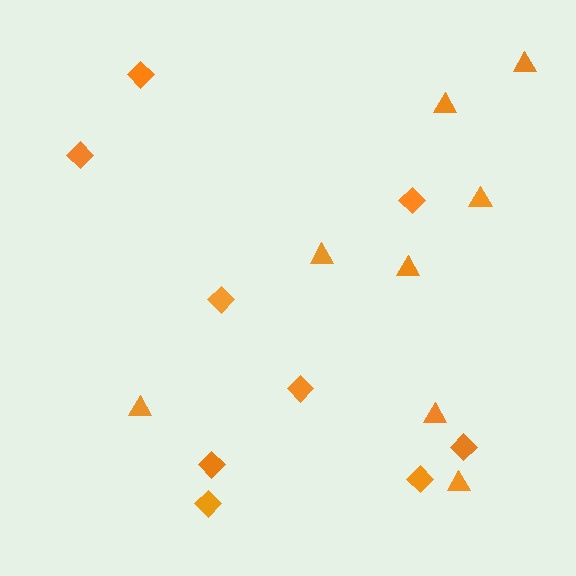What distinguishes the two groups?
There are 2 groups: one group of triangles (8) and one group of diamonds (9).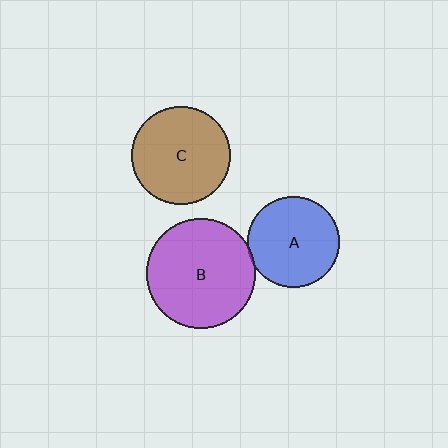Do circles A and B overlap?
Yes.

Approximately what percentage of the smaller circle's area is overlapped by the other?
Approximately 5%.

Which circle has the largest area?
Circle B (purple).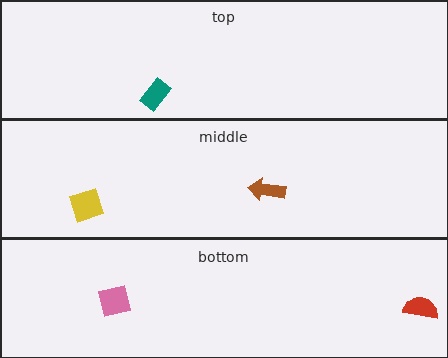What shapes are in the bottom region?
The red semicircle, the pink square.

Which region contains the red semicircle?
The bottom region.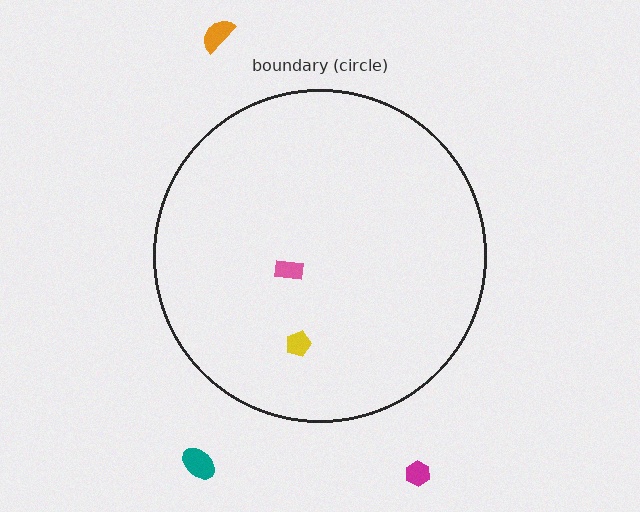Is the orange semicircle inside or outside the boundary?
Outside.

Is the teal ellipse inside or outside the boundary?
Outside.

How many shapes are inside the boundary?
2 inside, 3 outside.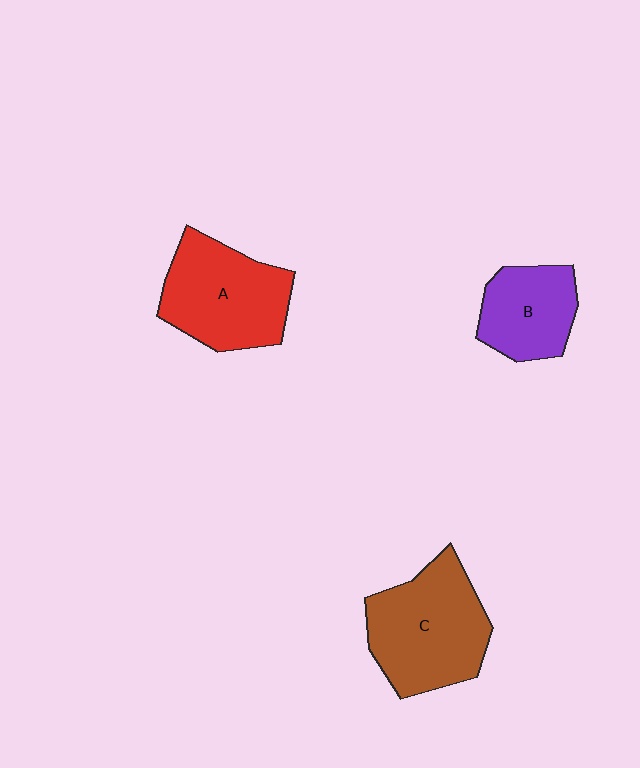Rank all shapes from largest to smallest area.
From largest to smallest: C (brown), A (red), B (purple).